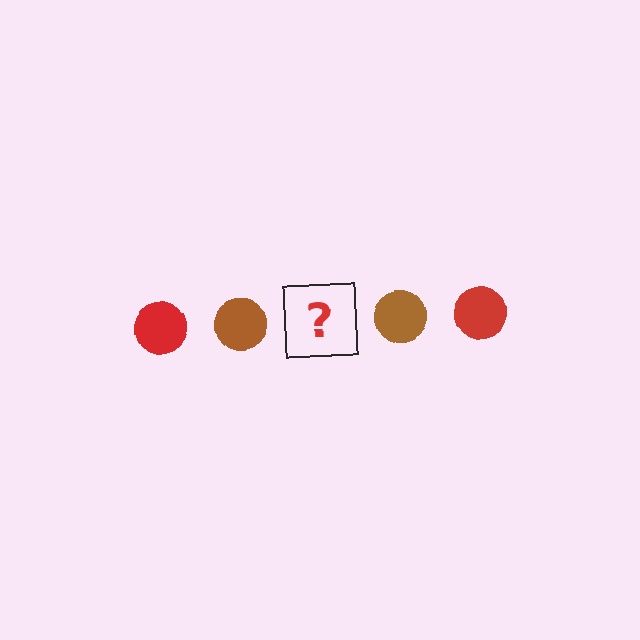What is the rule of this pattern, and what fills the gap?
The rule is that the pattern cycles through red, brown circles. The gap should be filled with a red circle.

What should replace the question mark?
The question mark should be replaced with a red circle.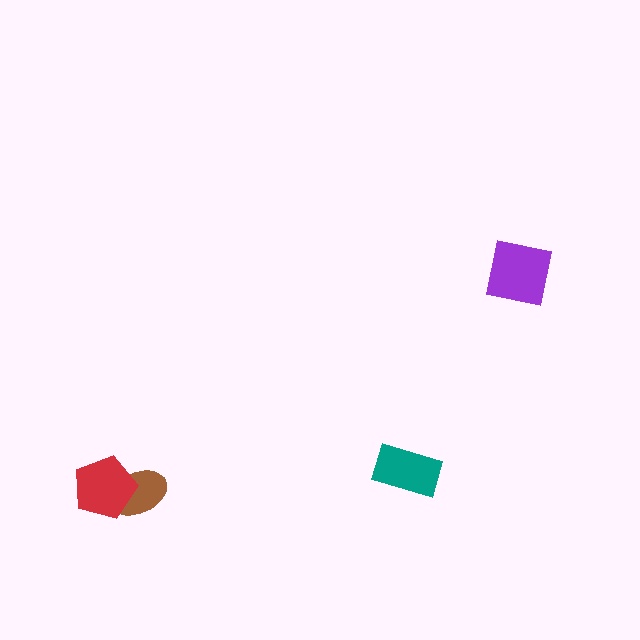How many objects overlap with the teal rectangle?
0 objects overlap with the teal rectangle.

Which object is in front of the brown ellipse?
The red pentagon is in front of the brown ellipse.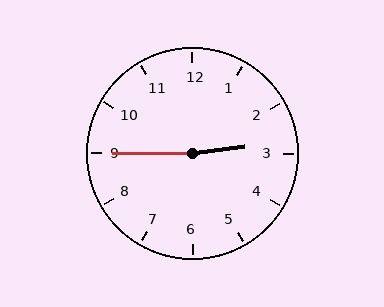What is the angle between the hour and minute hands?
Approximately 172 degrees.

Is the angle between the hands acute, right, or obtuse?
It is obtuse.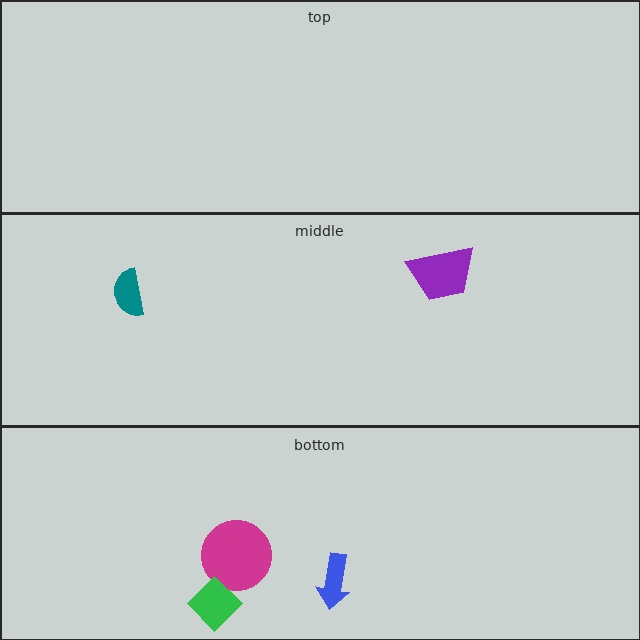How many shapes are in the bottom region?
3.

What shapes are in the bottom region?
The magenta circle, the blue arrow, the green diamond.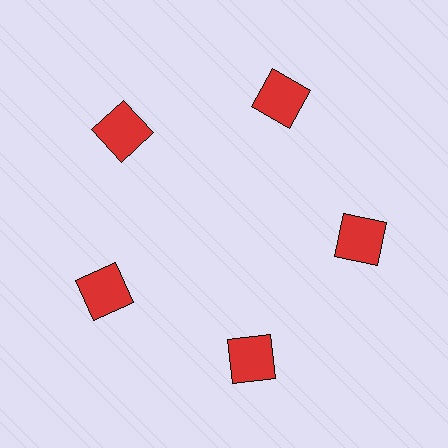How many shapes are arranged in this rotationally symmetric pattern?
There are 5 shapes, arranged in 5 groups of 1.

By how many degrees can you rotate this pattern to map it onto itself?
The pattern maps onto itself every 72 degrees of rotation.